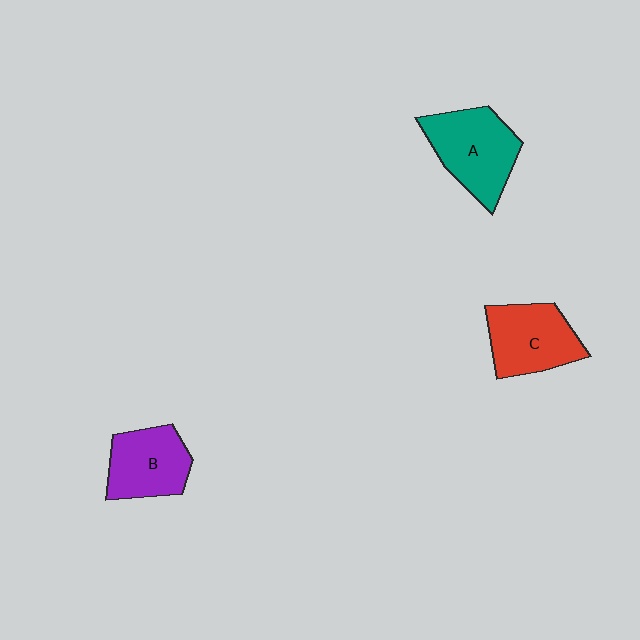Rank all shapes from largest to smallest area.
From largest to smallest: A (teal), C (red), B (purple).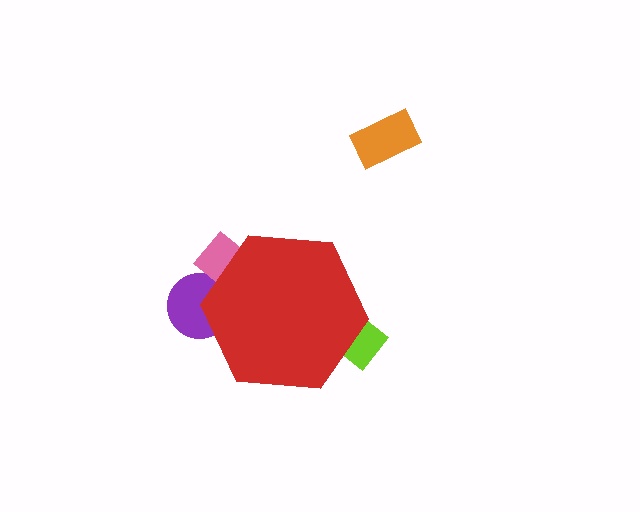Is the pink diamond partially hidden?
Yes, the pink diamond is partially hidden behind the red hexagon.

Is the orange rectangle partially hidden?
No, the orange rectangle is fully visible.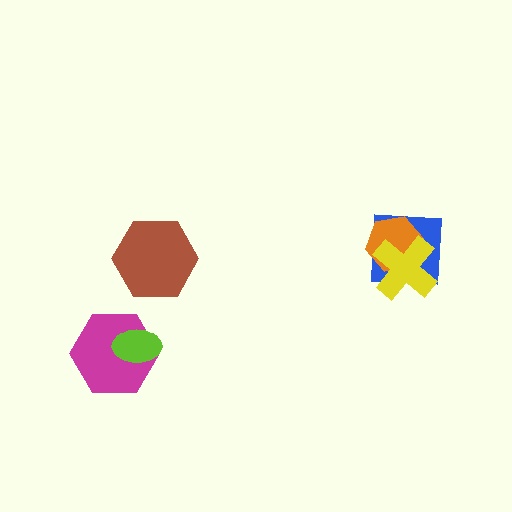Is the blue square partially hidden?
Yes, it is partially covered by another shape.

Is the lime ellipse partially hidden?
No, no other shape covers it.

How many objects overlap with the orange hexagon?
2 objects overlap with the orange hexagon.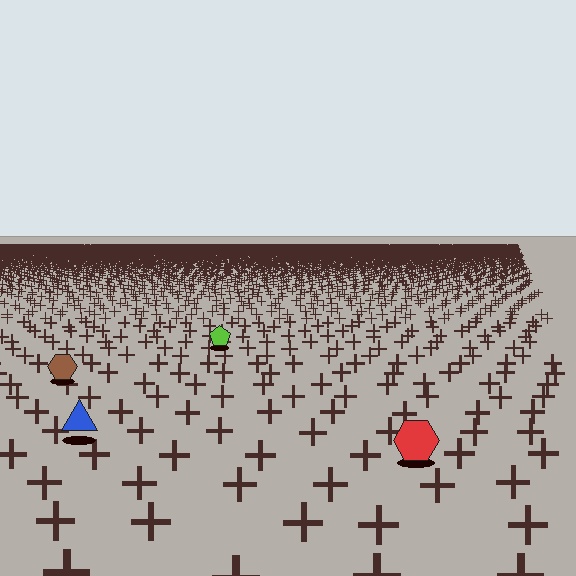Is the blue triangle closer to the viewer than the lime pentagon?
Yes. The blue triangle is closer — you can tell from the texture gradient: the ground texture is coarser near it.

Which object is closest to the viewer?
The red hexagon is closest. The texture marks near it are larger and more spread out.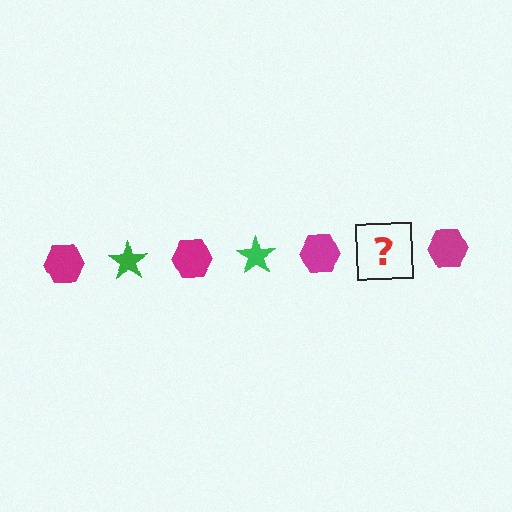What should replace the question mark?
The question mark should be replaced with a green star.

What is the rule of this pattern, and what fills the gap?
The rule is that the pattern alternates between magenta hexagon and green star. The gap should be filled with a green star.